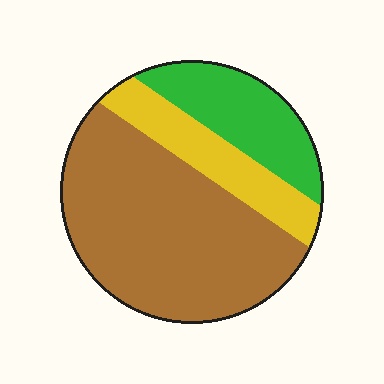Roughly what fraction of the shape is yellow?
Yellow takes up about one fifth (1/5) of the shape.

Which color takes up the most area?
Brown, at roughly 60%.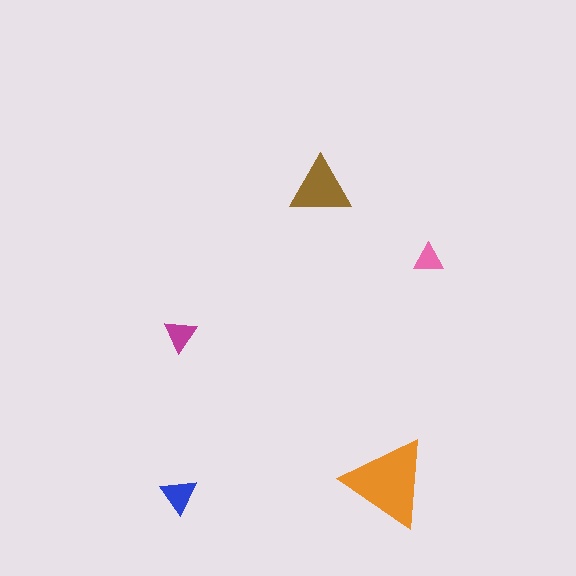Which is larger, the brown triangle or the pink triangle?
The brown one.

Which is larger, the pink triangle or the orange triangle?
The orange one.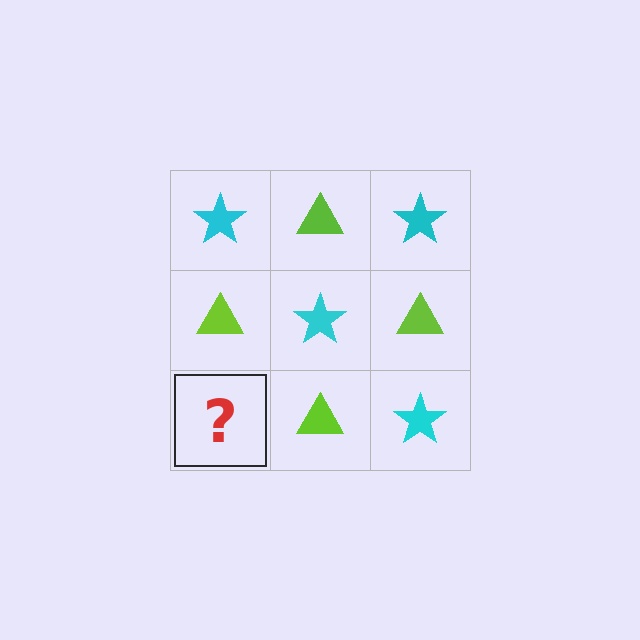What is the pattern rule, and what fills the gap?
The rule is that it alternates cyan star and lime triangle in a checkerboard pattern. The gap should be filled with a cyan star.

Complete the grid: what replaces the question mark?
The question mark should be replaced with a cyan star.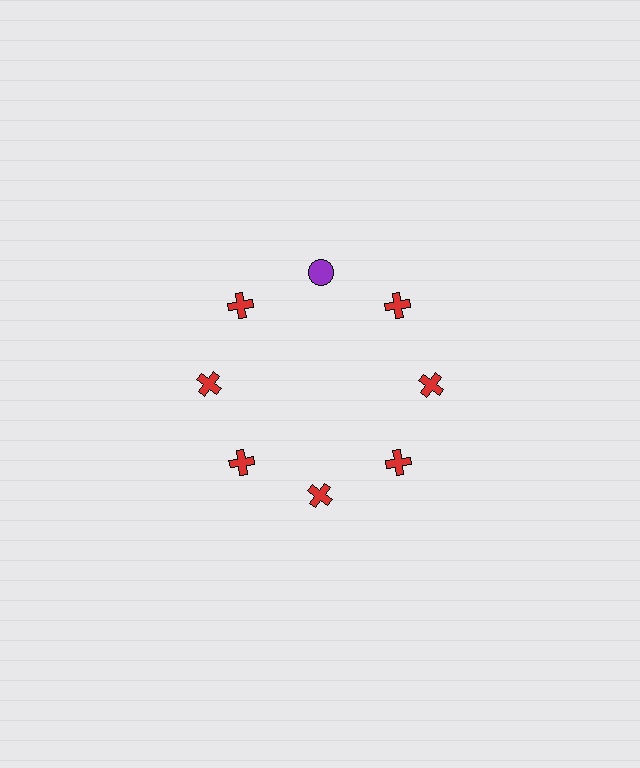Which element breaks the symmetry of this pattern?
The purple circle at roughly the 12 o'clock position breaks the symmetry. All other shapes are red crosses.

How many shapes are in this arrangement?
There are 8 shapes arranged in a ring pattern.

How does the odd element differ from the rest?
It differs in both color (purple instead of red) and shape (circle instead of cross).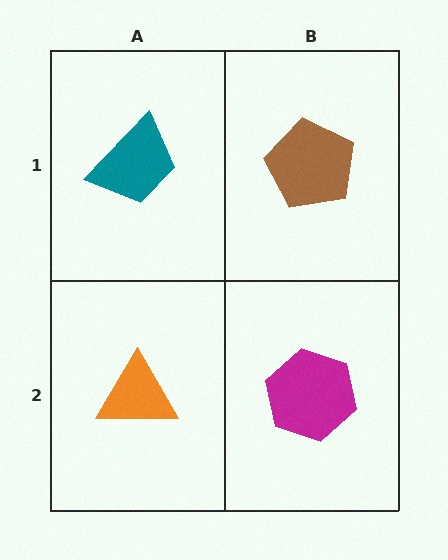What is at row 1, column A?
A teal trapezoid.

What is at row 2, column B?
A magenta hexagon.